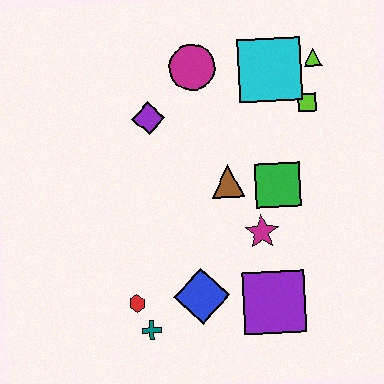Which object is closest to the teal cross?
The red hexagon is closest to the teal cross.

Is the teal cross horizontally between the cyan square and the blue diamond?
No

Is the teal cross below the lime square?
Yes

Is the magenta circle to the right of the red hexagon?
Yes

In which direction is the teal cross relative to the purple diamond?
The teal cross is below the purple diamond.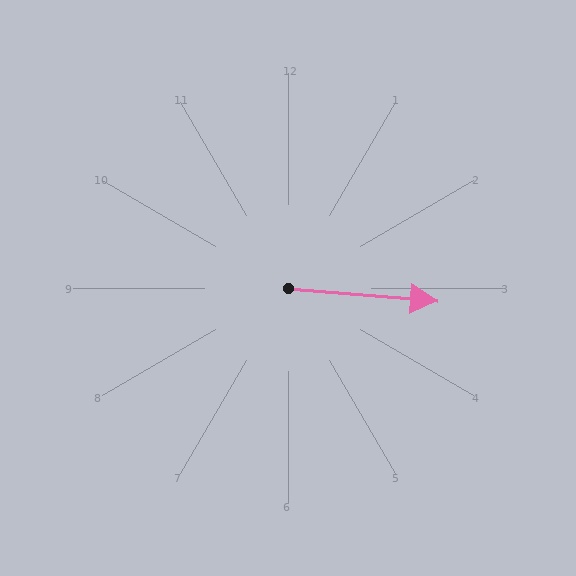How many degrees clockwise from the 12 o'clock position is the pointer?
Approximately 95 degrees.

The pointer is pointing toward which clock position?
Roughly 3 o'clock.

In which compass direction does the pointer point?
East.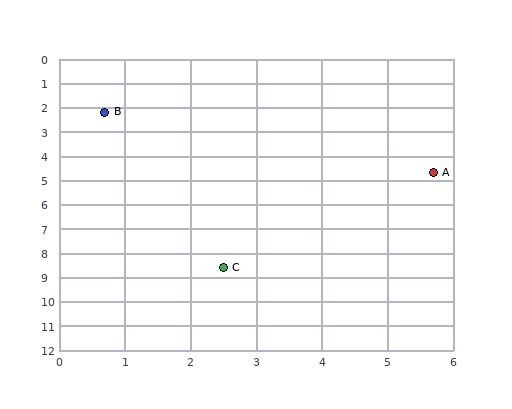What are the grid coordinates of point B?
Point B is at approximately (0.7, 2.2).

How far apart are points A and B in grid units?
Points A and B are about 5.6 grid units apart.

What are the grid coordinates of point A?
Point A is at approximately (5.7, 4.7).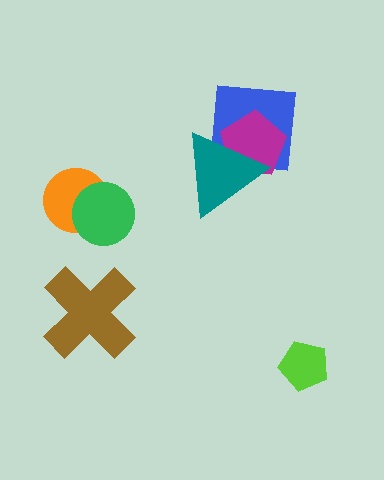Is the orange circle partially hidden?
Yes, it is partially covered by another shape.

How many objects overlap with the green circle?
1 object overlaps with the green circle.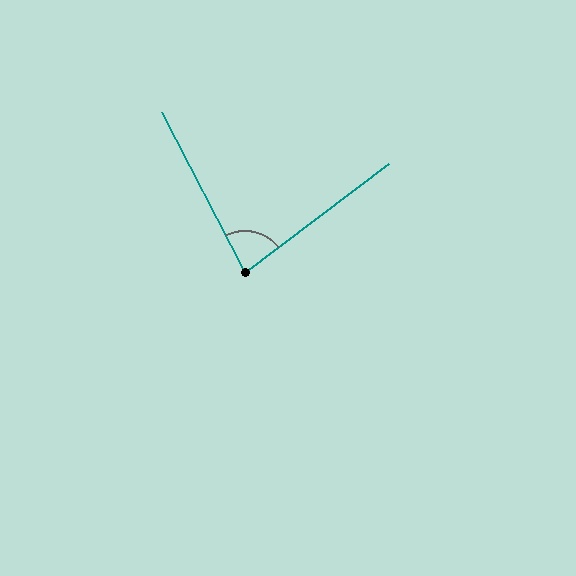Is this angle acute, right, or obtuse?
It is acute.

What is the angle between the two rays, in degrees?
Approximately 80 degrees.